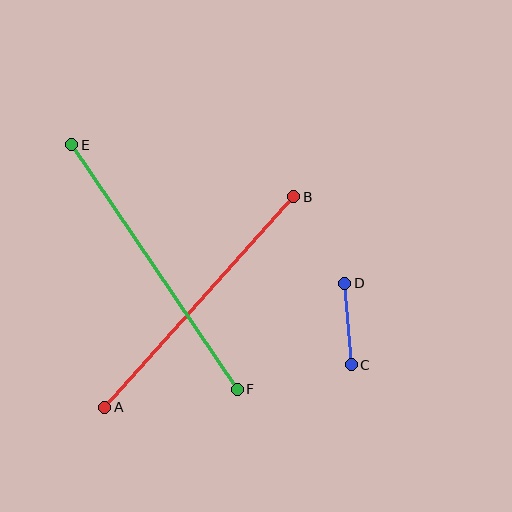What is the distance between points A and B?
The distance is approximately 283 pixels.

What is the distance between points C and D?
The distance is approximately 82 pixels.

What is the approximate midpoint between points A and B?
The midpoint is at approximately (199, 302) pixels.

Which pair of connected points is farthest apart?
Points E and F are farthest apart.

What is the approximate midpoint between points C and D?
The midpoint is at approximately (348, 324) pixels.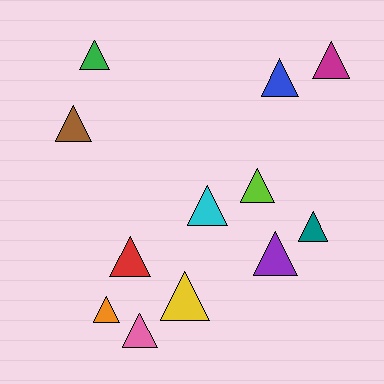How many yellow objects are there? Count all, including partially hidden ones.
There is 1 yellow object.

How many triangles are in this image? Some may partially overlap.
There are 12 triangles.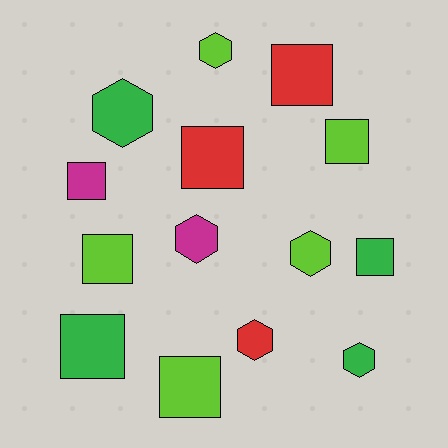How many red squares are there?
There are 2 red squares.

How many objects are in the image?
There are 14 objects.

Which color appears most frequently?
Lime, with 5 objects.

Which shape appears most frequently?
Square, with 8 objects.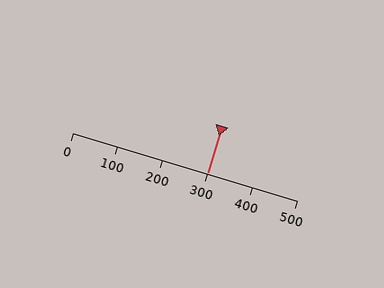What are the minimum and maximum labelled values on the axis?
The axis runs from 0 to 500.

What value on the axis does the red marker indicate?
The marker indicates approximately 300.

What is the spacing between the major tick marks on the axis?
The major ticks are spaced 100 apart.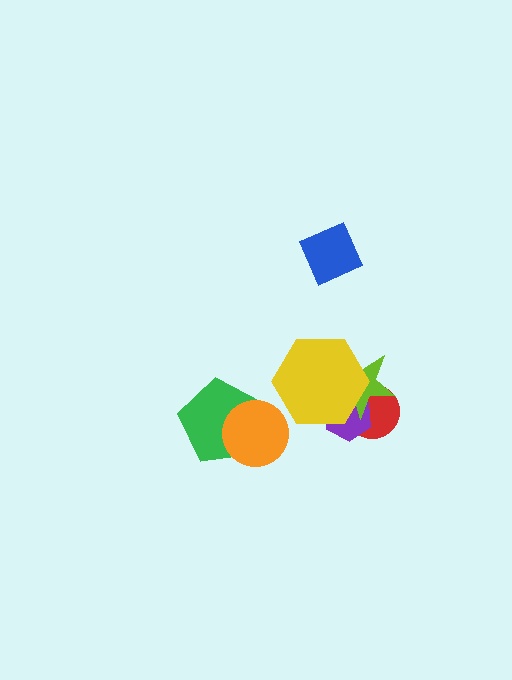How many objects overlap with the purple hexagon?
3 objects overlap with the purple hexagon.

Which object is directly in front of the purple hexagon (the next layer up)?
The lime star is directly in front of the purple hexagon.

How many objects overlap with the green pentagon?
1 object overlaps with the green pentagon.